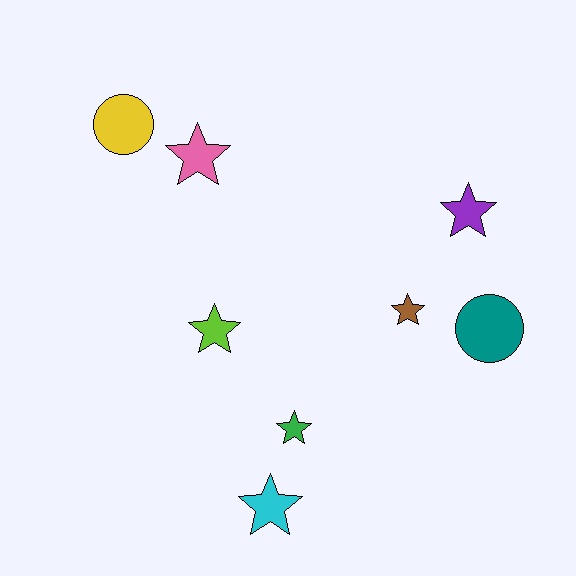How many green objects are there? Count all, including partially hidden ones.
There is 1 green object.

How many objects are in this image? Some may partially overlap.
There are 8 objects.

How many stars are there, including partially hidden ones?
There are 6 stars.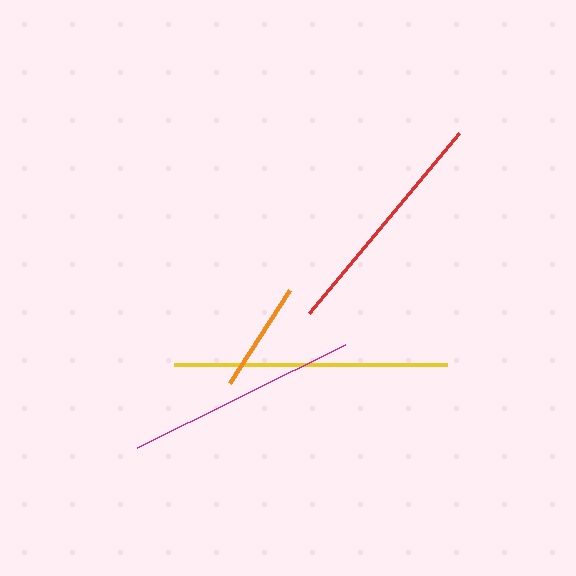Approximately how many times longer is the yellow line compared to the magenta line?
The yellow line is approximately 1.2 times the length of the magenta line.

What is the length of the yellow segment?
The yellow segment is approximately 273 pixels long.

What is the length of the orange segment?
The orange segment is approximately 111 pixels long.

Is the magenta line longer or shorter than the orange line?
The magenta line is longer than the orange line.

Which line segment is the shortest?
The orange line is the shortest at approximately 111 pixels.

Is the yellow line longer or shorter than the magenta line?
The yellow line is longer than the magenta line.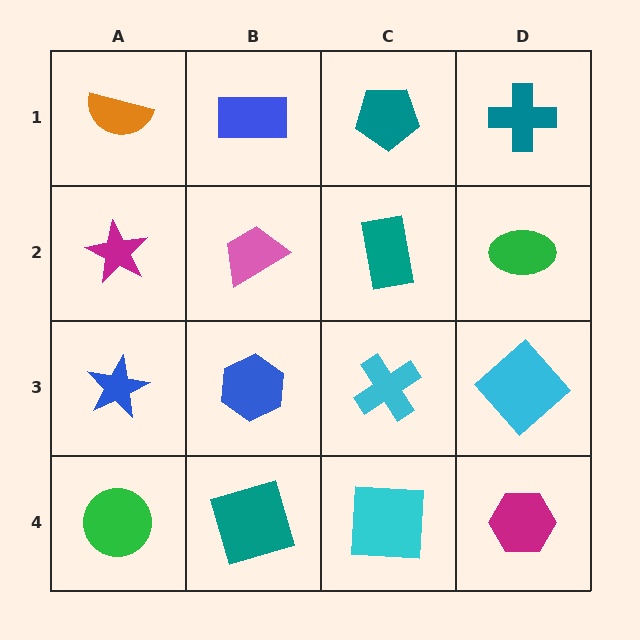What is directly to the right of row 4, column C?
A magenta hexagon.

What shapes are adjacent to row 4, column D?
A cyan diamond (row 3, column D), a cyan square (row 4, column C).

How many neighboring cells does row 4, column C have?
3.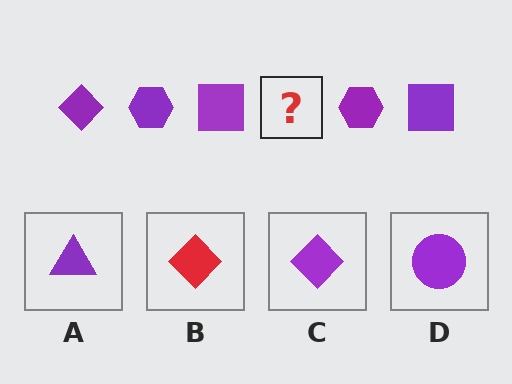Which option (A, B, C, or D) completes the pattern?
C.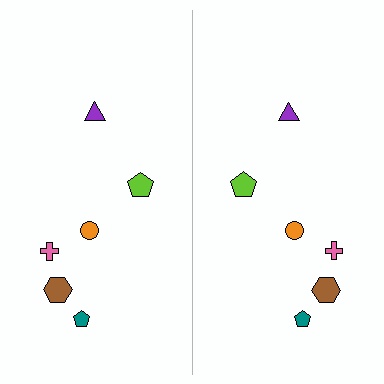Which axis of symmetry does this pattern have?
The pattern has a vertical axis of symmetry running through the center of the image.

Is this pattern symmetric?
Yes, this pattern has bilateral (reflection) symmetry.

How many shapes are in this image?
There are 12 shapes in this image.